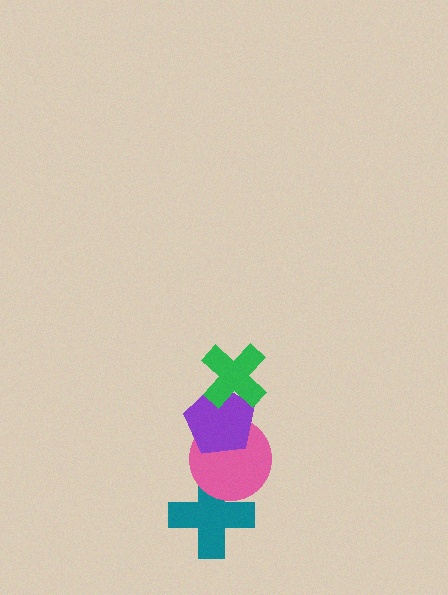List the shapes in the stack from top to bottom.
From top to bottom: the green cross, the purple pentagon, the pink circle, the teal cross.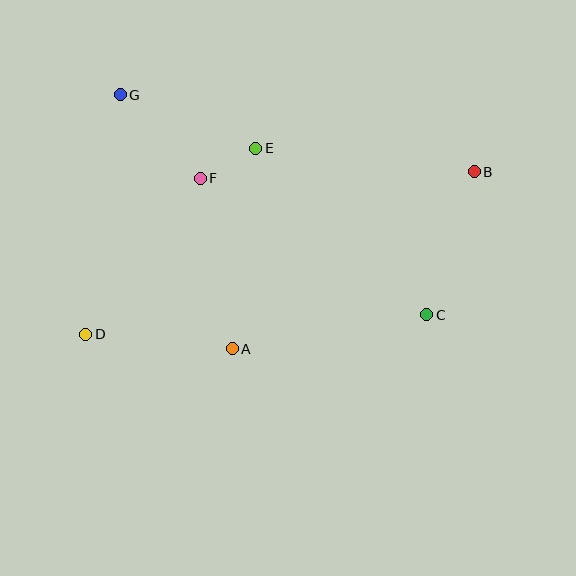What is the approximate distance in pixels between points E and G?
The distance between E and G is approximately 146 pixels.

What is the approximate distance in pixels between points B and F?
The distance between B and F is approximately 274 pixels.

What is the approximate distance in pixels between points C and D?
The distance between C and D is approximately 341 pixels.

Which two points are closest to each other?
Points E and F are closest to each other.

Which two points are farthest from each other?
Points B and D are farthest from each other.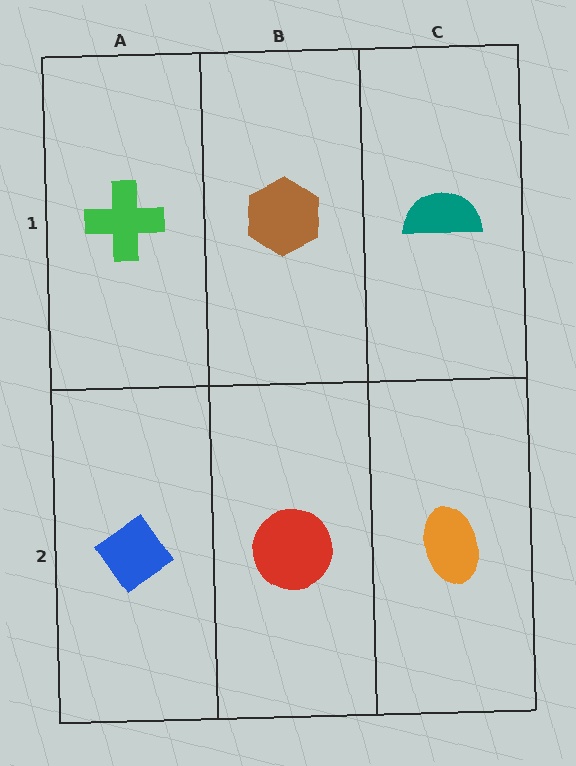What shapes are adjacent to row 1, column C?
An orange ellipse (row 2, column C), a brown hexagon (row 1, column B).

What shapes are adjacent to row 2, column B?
A brown hexagon (row 1, column B), a blue diamond (row 2, column A), an orange ellipse (row 2, column C).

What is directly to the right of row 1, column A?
A brown hexagon.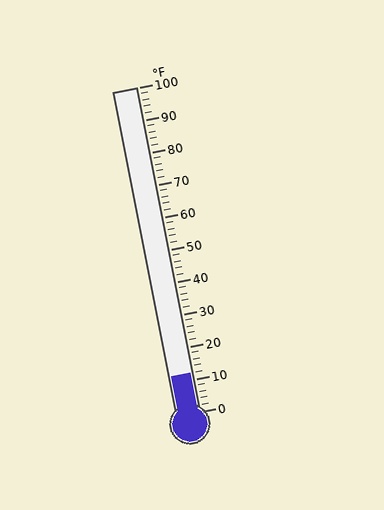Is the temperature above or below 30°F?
The temperature is below 30°F.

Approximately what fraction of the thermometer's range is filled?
The thermometer is filled to approximately 10% of its range.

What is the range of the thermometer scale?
The thermometer scale ranges from 0°F to 100°F.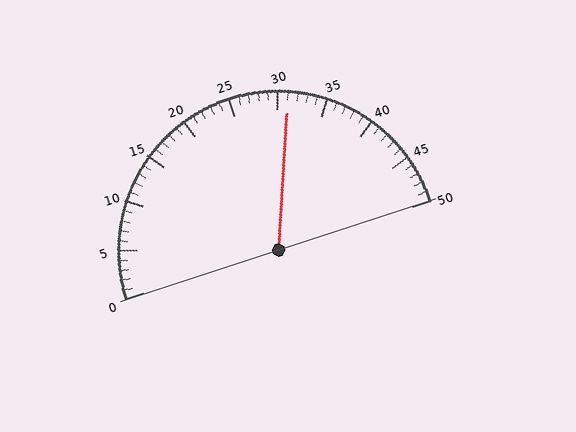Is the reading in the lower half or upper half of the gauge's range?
The reading is in the upper half of the range (0 to 50).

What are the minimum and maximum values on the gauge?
The gauge ranges from 0 to 50.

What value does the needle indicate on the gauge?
The needle indicates approximately 31.